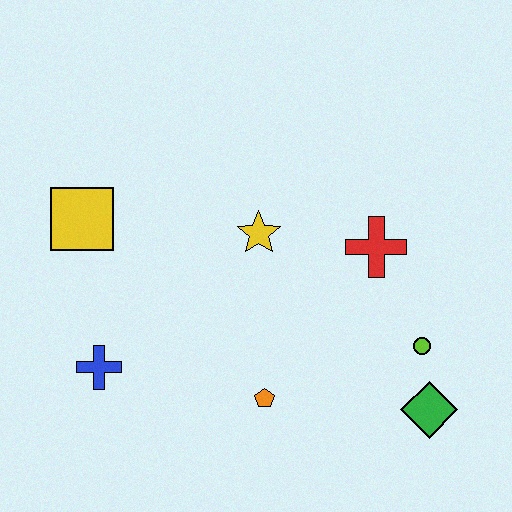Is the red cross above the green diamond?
Yes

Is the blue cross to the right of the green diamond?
No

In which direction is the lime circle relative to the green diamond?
The lime circle is above the green diamond.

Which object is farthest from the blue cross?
The green diamond is farthest from the blue cross.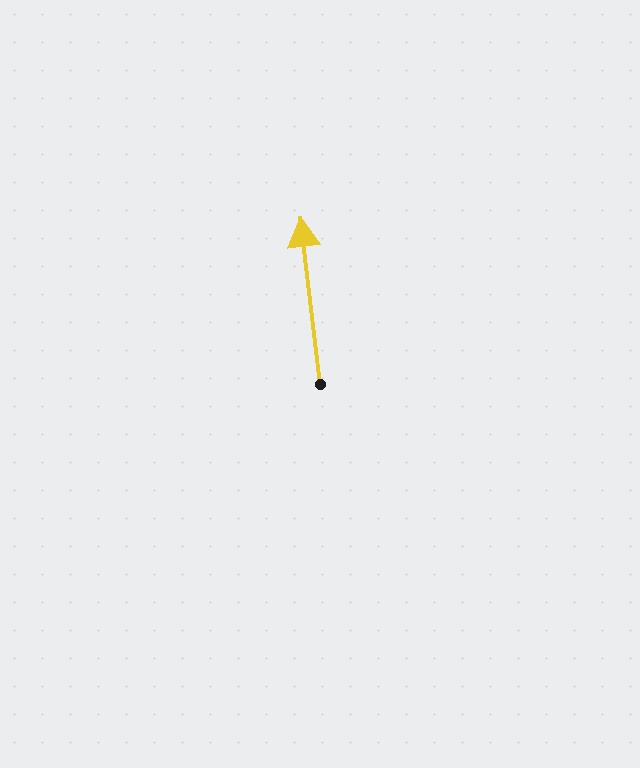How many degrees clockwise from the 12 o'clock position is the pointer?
Approximately 353 degrees.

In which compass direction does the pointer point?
North.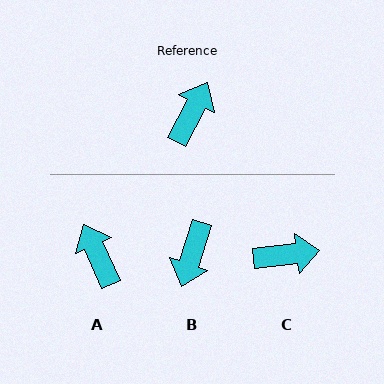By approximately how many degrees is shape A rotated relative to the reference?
Approximately 51 degrees counter-clockwise.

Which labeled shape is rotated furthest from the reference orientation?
B, about 171 degrees away.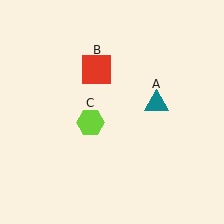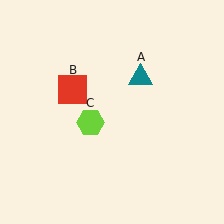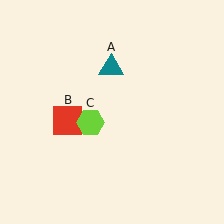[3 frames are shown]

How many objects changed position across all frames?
2 objects changed position: teal triangle (object A), red square (object B).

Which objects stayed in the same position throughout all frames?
Lime hexagon (object C) remained stationary.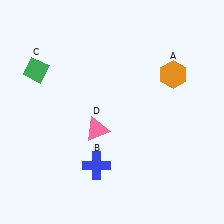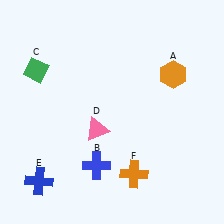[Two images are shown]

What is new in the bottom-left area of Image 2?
A blue cross (E) was added in the bottom-left area of Image 2.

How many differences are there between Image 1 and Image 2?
There are 2 differences between the two images.